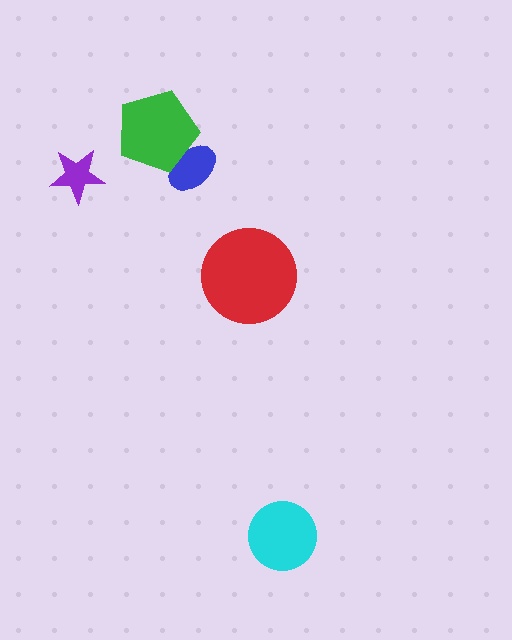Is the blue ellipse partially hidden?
Yes, it is partially covered by another shape.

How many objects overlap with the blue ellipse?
1 object overlaps with the blue ellipse.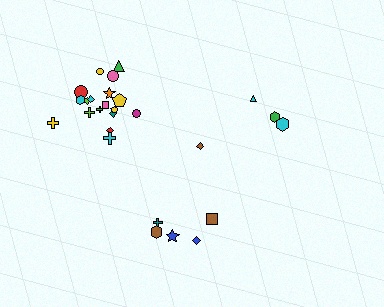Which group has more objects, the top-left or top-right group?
The top-left group.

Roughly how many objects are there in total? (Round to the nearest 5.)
Roughly 25 objects in total.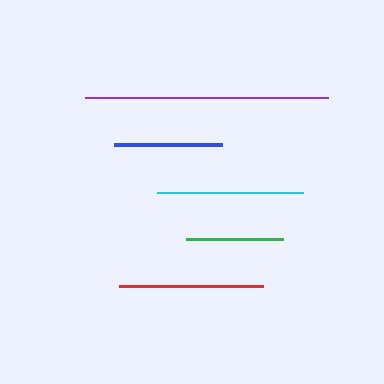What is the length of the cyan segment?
The cyan segment is approximately 146 pixels long.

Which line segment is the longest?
The purple line is the longest at approximately 243 pixels.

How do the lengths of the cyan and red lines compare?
The cyan and red lines are approximately the same length.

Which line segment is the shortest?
The green line is the shortest at approximately 97 pixels.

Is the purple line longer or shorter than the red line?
The purple line is longer than the red line.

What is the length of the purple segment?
The purple segment is approximately 243 pixels long.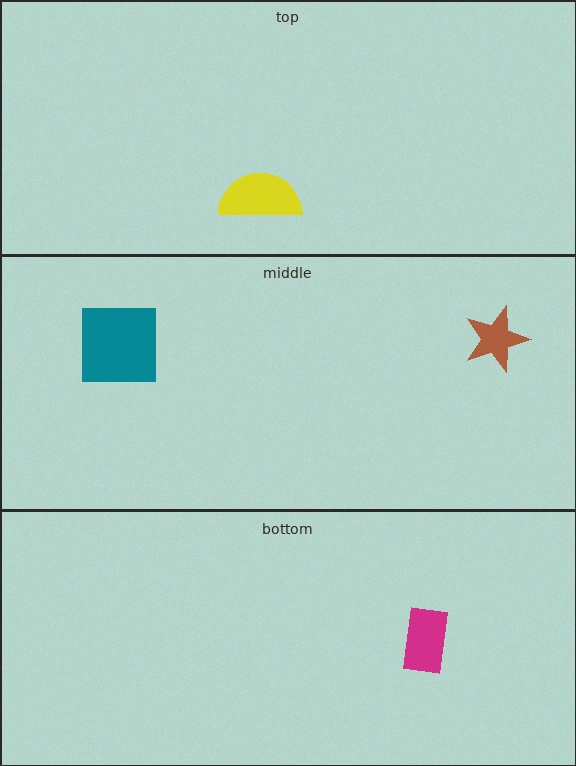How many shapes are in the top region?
1.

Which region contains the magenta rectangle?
The bottom region.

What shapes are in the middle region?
The brown star, the teal square.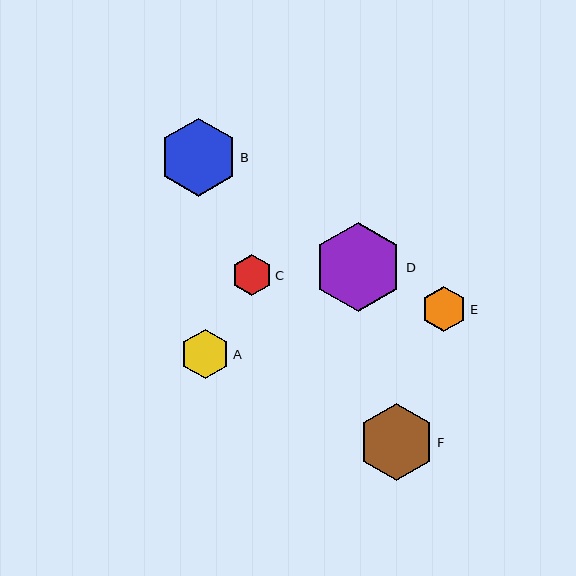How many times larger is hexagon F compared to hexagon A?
Hexagon F is approximately 1.5 times the size of hexagon A.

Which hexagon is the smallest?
Hexagon C is the smallest with a size of approximately 41 pixels.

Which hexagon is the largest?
Hexagon D is the largest with a size of approximately 89 pixels.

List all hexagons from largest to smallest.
From largest to smallest: D, B, F, A, E, C.